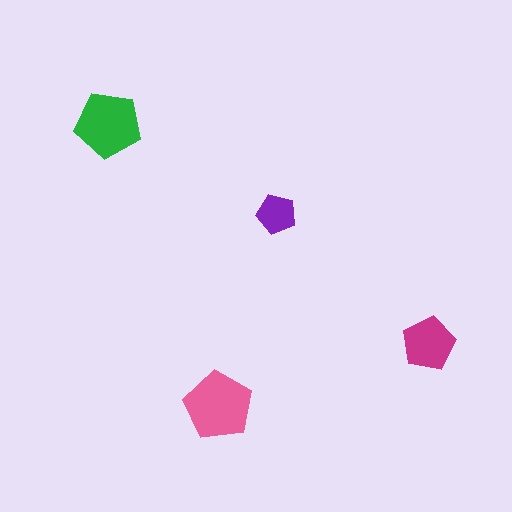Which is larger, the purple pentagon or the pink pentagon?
The pink one.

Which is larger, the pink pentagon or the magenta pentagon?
The pink one.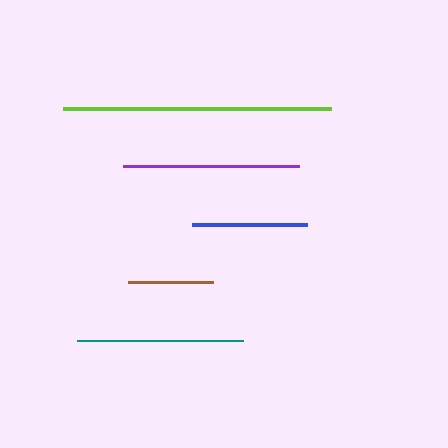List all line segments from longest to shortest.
From longest to shortest: lime, purple, teal, blue, brown.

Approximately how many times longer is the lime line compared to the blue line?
The lime line is approximately 2.3 times the length of the blue line.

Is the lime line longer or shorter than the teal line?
The lime line is longer than the teal line.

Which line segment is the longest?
The lime line is the longest at approximately 267 pixels.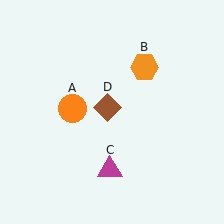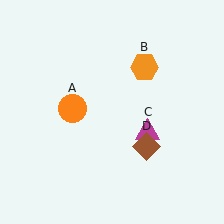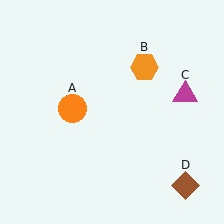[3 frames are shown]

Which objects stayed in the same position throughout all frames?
Orange circle (object A) and orange hexagon (object B) remained stationary.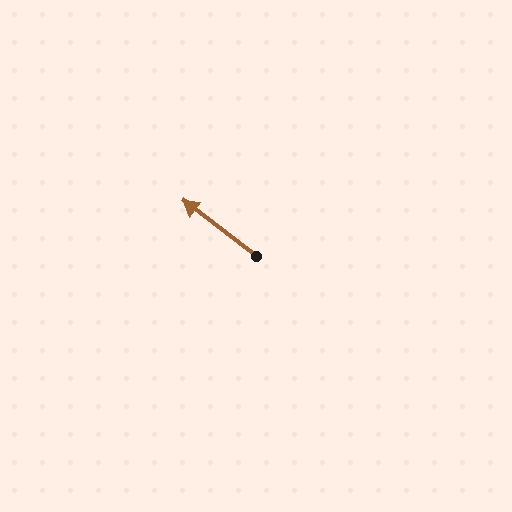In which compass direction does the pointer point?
Northwest.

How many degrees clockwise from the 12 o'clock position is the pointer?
Approximately 307 degrees.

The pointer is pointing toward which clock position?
Roughly 10 o'clock.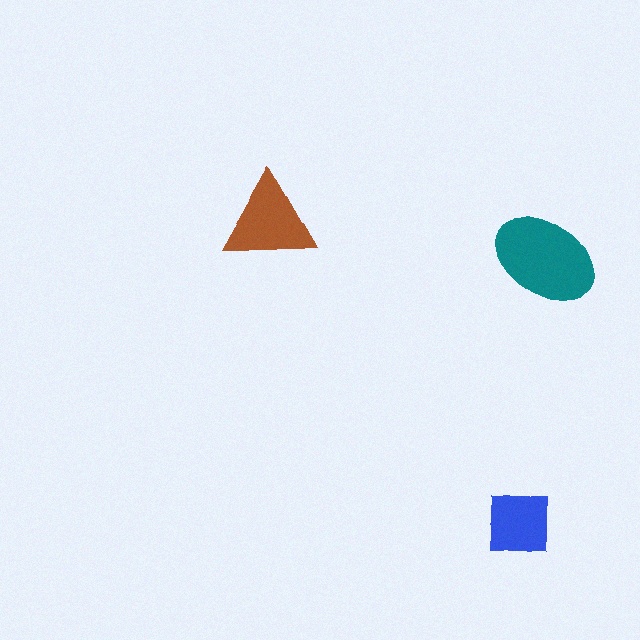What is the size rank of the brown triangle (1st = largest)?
2nd.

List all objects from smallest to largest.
The blue square, the brown triangle, the teal ellipse.